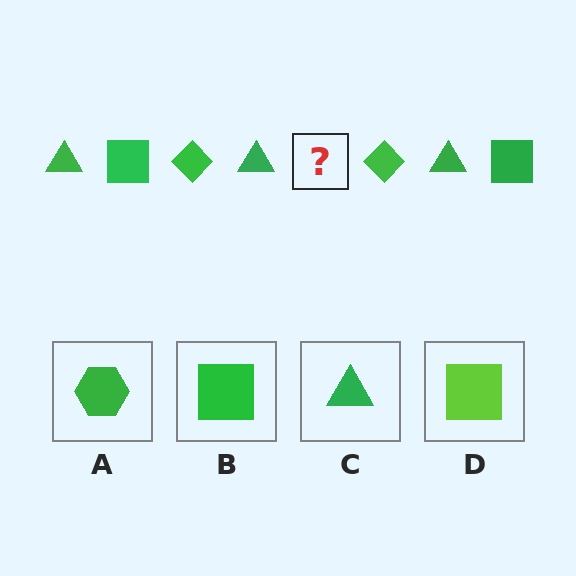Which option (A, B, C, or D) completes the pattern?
B.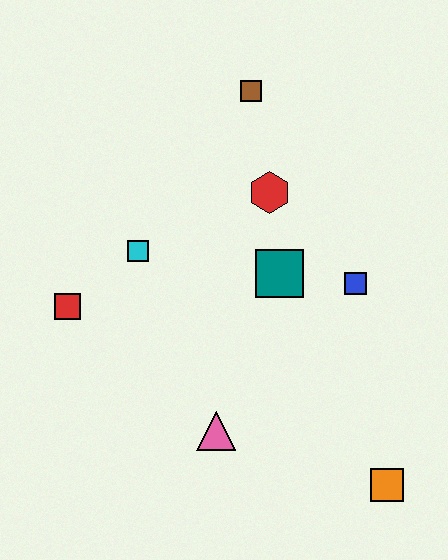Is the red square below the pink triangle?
No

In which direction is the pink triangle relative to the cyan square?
The pink triangle is below the cyan square.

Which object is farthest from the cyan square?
The orange square is farthest from the cyan square.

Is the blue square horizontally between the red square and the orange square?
Yes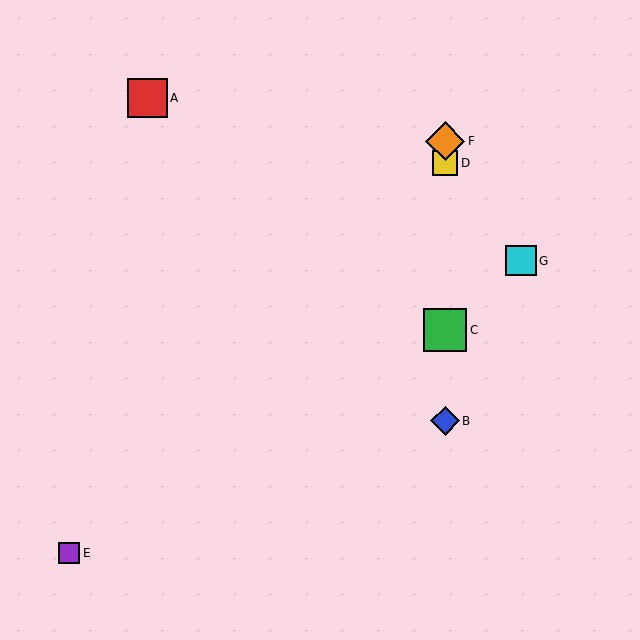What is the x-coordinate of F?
Object F is at x≈445.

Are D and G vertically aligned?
No, D is at x≈445 and G is at x≈521.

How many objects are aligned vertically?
4 objects (B, C, D, F) are aligned vertically.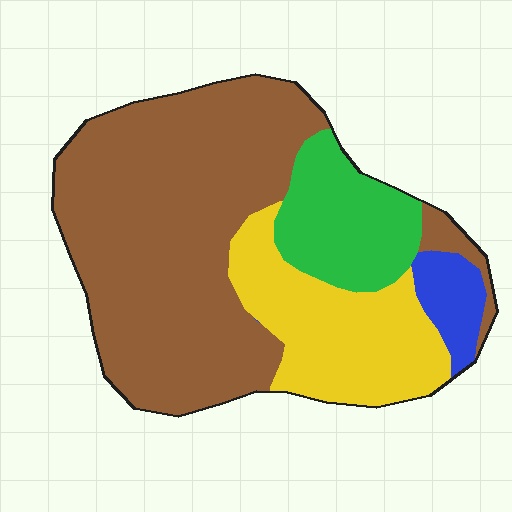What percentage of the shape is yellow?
Yellow takes up between a sixth and a third of the shape.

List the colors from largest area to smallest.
From largest to smallest: brown, yellow, green, blue.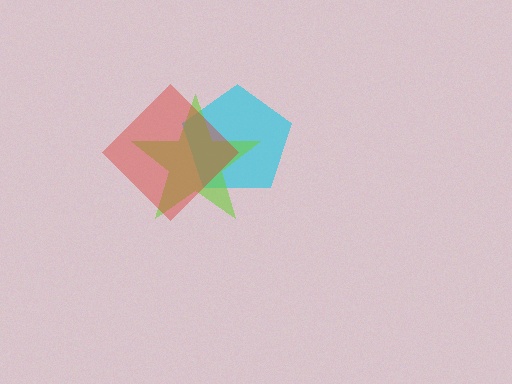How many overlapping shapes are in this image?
There are 3 overlapping shapes in the image.